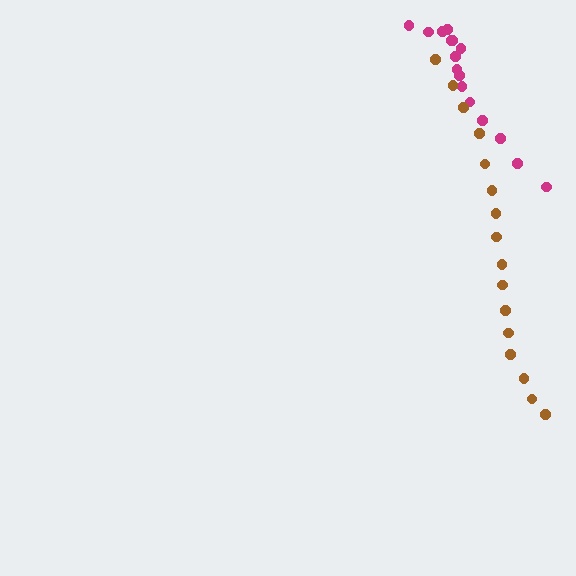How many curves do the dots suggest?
There are 2 distinct paths.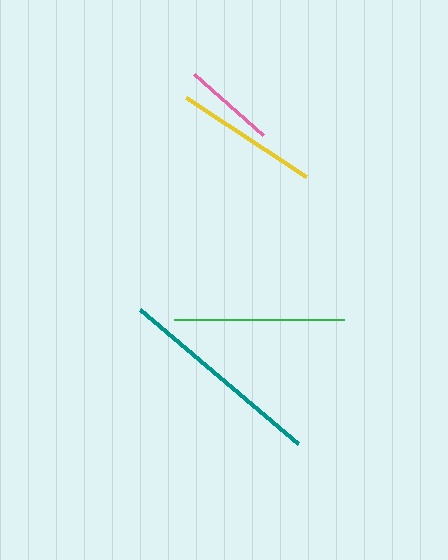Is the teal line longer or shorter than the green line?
The teal line is longer than the green line.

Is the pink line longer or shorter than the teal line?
The teal line is longer than the pink line.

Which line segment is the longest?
The teal line is the longest at approximately 206 pixels.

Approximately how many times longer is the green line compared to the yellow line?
The green line is approximately 1.2 times the length of the yellow line.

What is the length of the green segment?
The green segment is approximately 170 pixels long.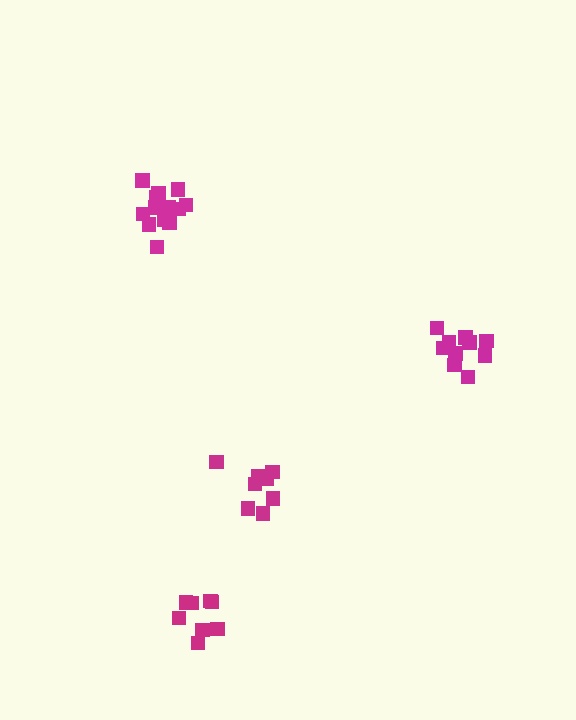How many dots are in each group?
Group 1: 8 dots, Group 2: 10 dots, Group 3: 13 dots, Group 4: 8 dots (39 total).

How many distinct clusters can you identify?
There are 4 distinct clusters.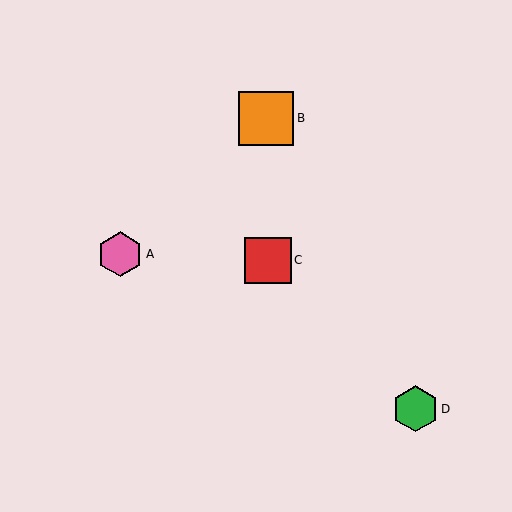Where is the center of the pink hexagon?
The center of the pink hexagon is at (120, 254).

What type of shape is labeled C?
Shape C is a red square.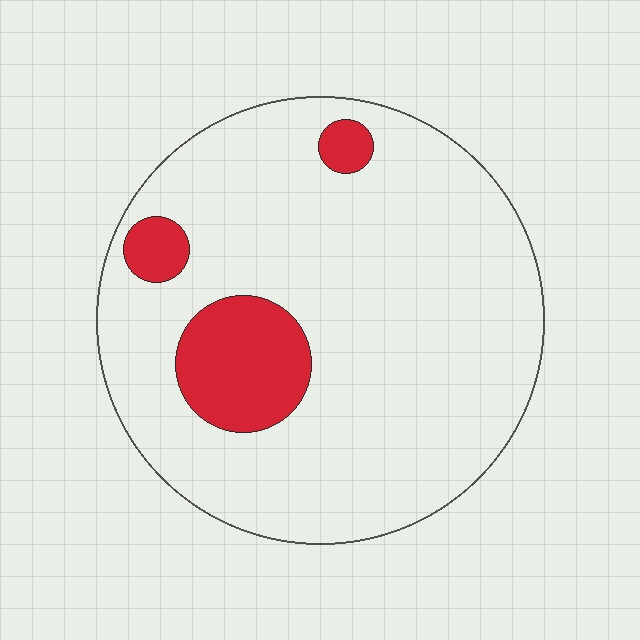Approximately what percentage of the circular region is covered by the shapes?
Approximately 15%.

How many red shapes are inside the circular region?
3.